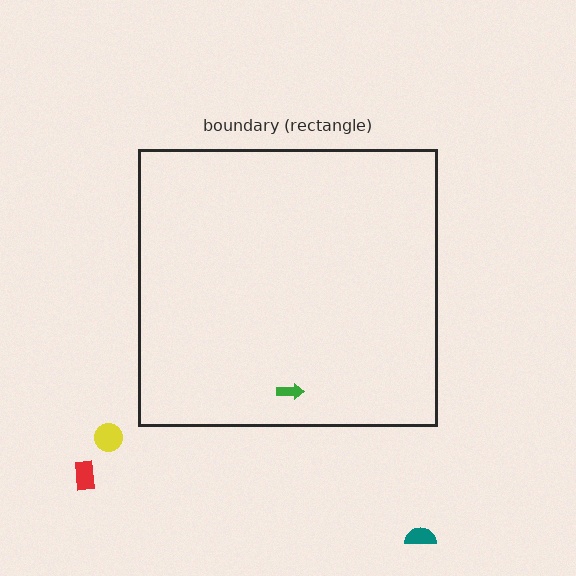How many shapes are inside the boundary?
1 inside, 3 outside.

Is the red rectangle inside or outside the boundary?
Outside.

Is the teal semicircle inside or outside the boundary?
Outside.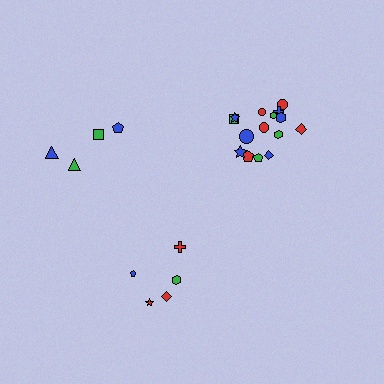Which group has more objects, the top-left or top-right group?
The top-right group.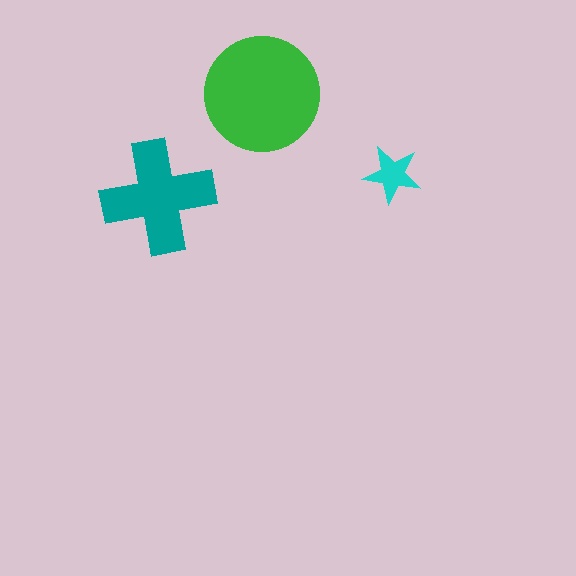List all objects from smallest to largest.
The cyan star, the teal cross, the green circle.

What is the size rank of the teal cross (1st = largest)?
2nd.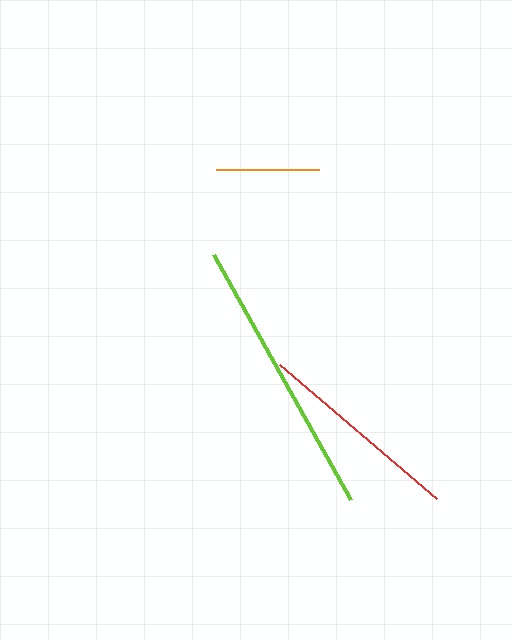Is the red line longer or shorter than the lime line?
The lime line is longer than the red line.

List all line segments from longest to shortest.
From longest to shortest: lime, red, orange.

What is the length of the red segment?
The red segment is approximately 207 pixels long.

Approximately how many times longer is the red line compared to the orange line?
The red line is approximately 2.0 times the length of the orange line.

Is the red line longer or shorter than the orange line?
The red line is longer than the orange line.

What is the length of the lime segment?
The lime segment is approximately 280 pixels long.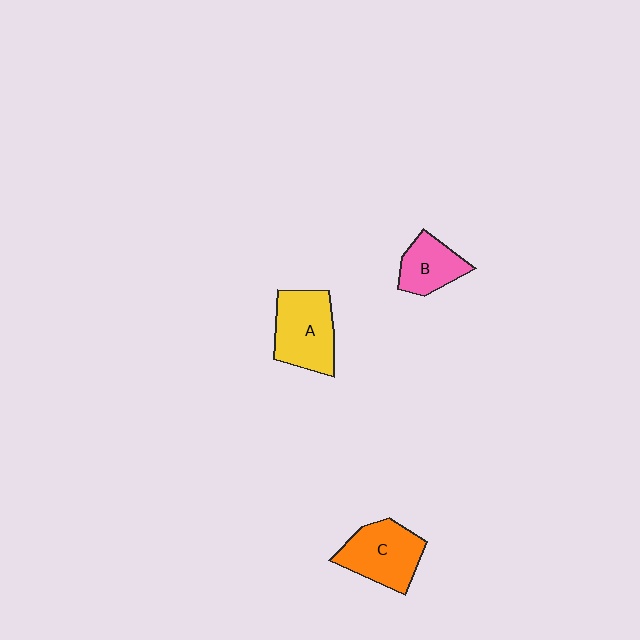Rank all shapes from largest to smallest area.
From largest to smallest: A (yellow), C (orange), B (pink).